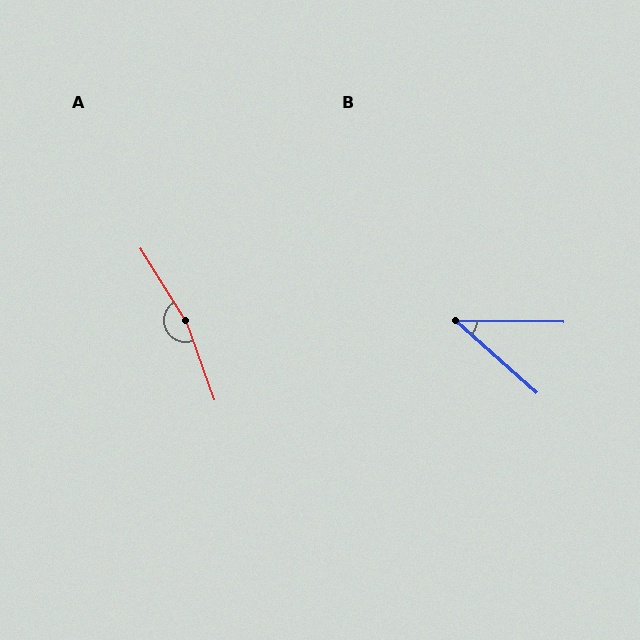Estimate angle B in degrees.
Approximately 41 degrees.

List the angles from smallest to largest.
B (41°), A (167°).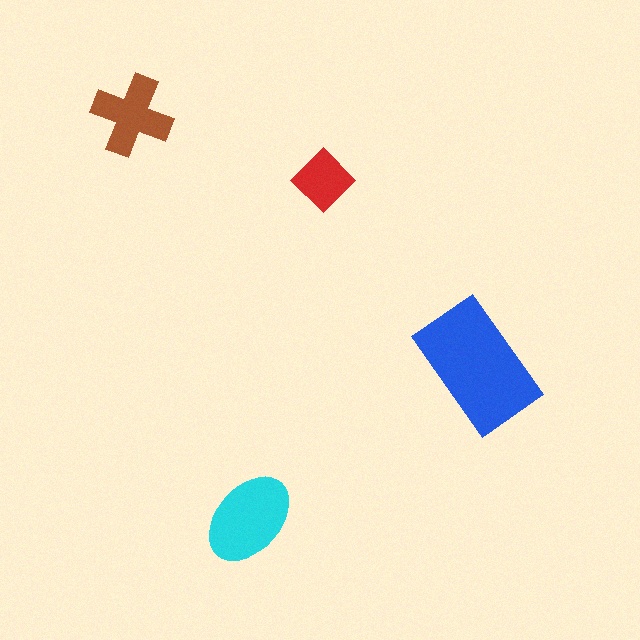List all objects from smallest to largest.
The red diamond, the brown cross, the cyan ellipse, the blue rectangle.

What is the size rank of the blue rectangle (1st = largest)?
1st.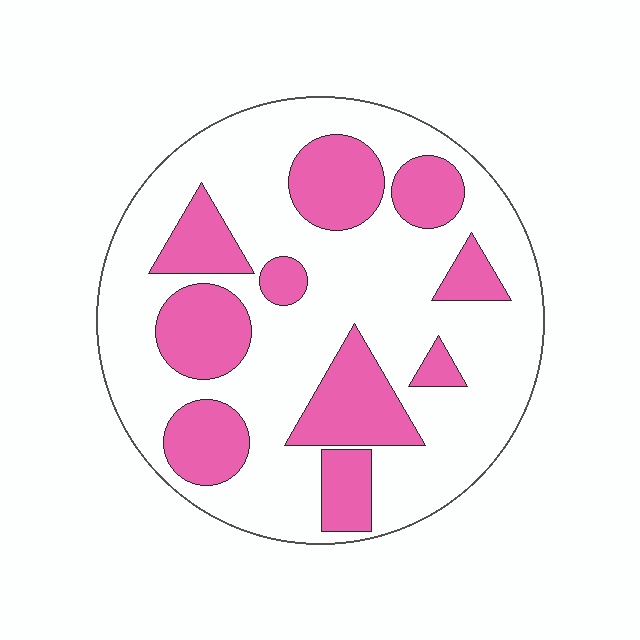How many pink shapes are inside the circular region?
10.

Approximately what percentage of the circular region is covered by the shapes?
Approximately 30%.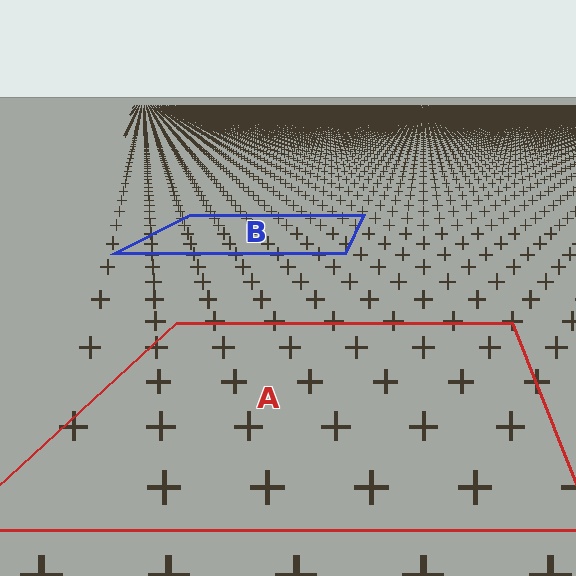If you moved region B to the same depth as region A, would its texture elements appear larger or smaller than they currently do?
They would appear larger. At a closer depth, the same texture elements are projected at a bigger on-screen size.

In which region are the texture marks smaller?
The texture marks are smaller in region B, because it is farther away.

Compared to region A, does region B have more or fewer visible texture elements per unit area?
Region B has more texture elements per unit area — they are packed more densely because it is farther away.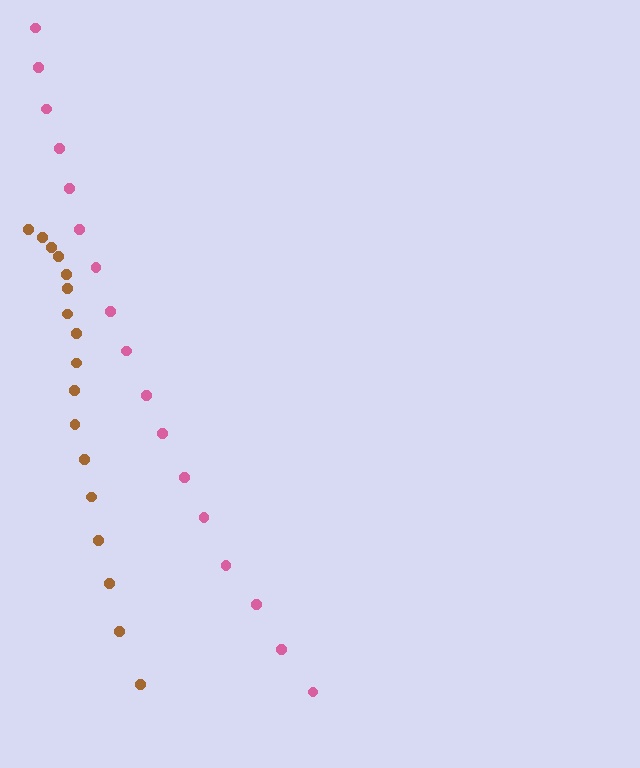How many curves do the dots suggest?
There are 2 distinct paths.